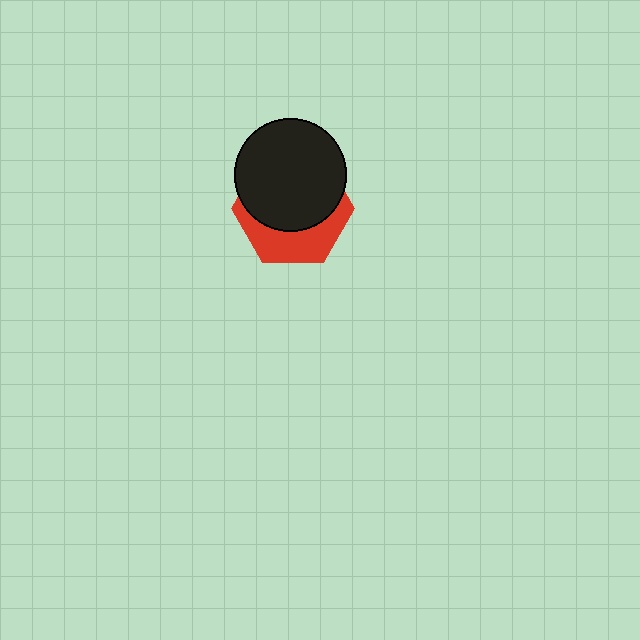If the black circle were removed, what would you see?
You would see the complete red hexagon.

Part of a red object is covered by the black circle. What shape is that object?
It is a hexagon.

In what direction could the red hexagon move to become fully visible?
The red hexagon could move down. That would shift it out from behind the black circle entirely.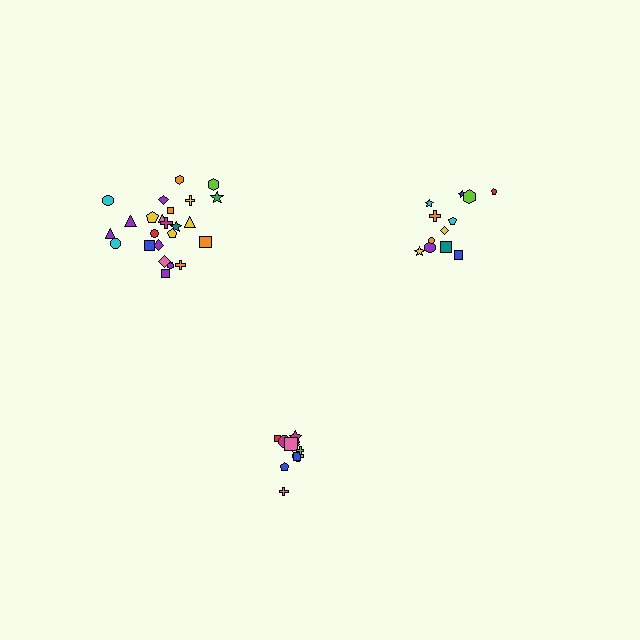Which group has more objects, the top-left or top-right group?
The top-left group.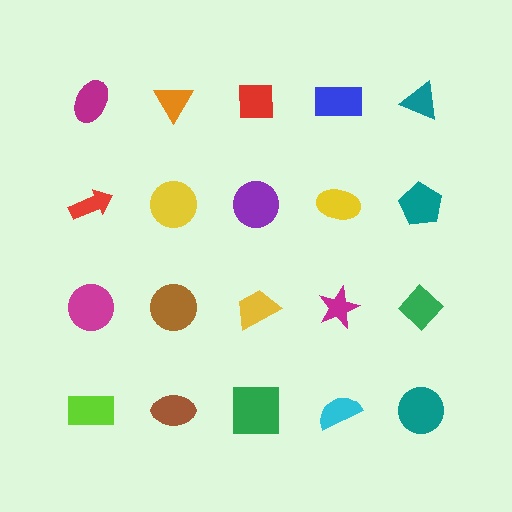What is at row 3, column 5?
A green diamond.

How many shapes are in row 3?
5 shapes.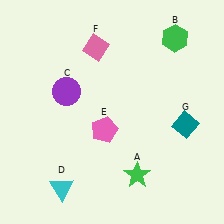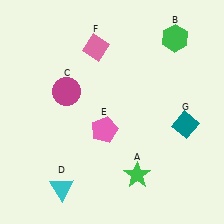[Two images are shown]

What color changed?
The circle (C) changed from purple in Image 1 to magenta in Image 2.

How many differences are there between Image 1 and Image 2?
There is 1 difference between the two images.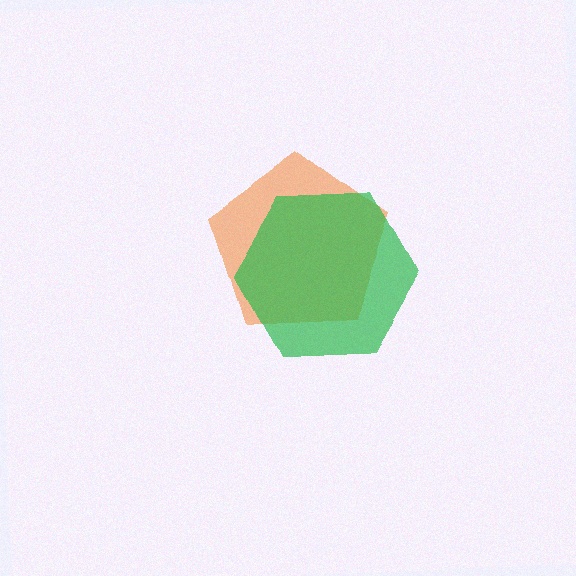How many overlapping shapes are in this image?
There are 2 overlapping shapes in the image.